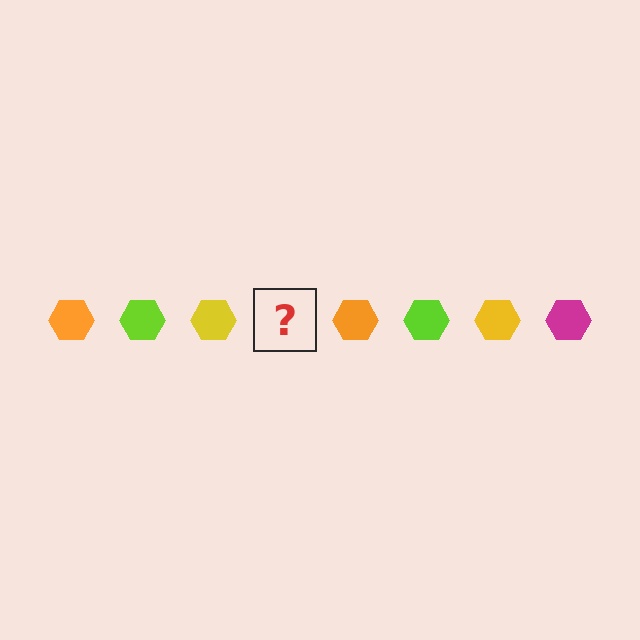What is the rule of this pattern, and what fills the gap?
The rule is that the pattern cycles through orange, lime, yellow, magenta hexagons. The gap should be filled with a magenta hexagon.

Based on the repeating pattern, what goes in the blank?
The blank should be a magenta hexagon.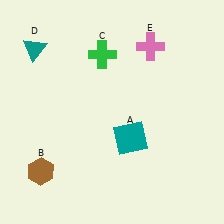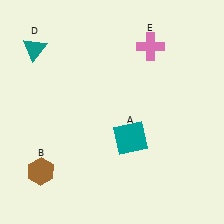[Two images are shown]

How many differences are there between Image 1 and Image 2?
There is 1 difference between the two images.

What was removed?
The green cross (C) was removed in Image 2.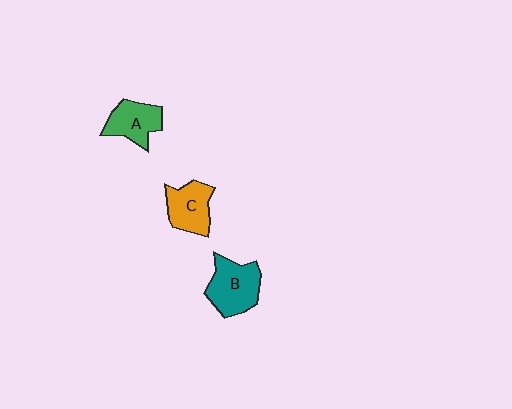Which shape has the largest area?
Shape B (teal).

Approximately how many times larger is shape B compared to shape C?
Approximately 1.2 times.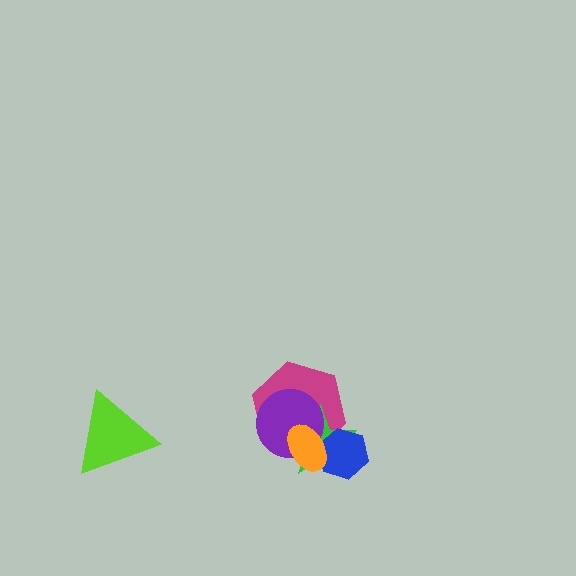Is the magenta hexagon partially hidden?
Yes, it is partially covered by another shape.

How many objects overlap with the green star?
4 objects overlap with the green star.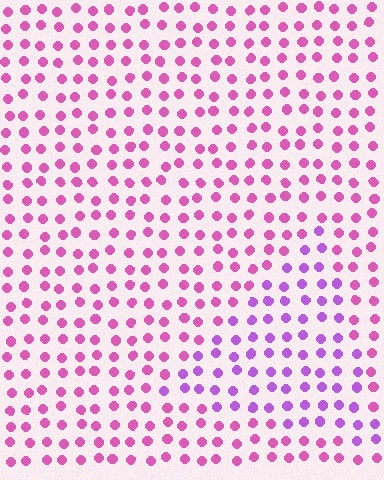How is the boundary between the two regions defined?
The boundary is defined purely by a slight shift in hue (about 34 degrees). Spacing, size, and orientation are identical on both sides.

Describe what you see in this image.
The image is filled with small pink elements in a uniform arrangement. A triangle-shaped region is visible where the elements are tinted to a slightly different hue, forming a subtle color boundary.